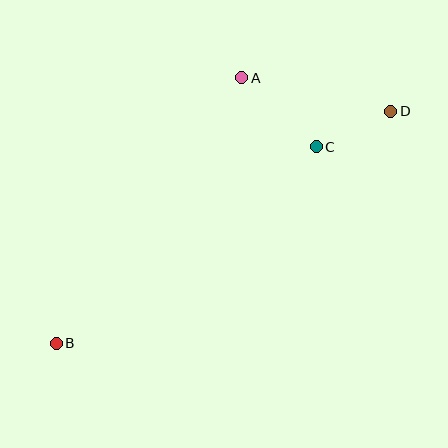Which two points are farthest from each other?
Points B and D are farthest from each other.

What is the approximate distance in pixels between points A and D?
The distance between A and D is approximately 153 pixels.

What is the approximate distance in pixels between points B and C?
The distance between B and C is approximately 326 pixels.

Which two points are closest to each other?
Points C and D are closest to each other.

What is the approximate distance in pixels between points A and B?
The distance between A and B is approximately 324 pixels.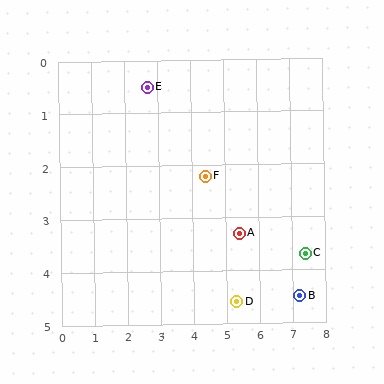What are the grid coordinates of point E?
Point E is at approximately (2.7, 0.5).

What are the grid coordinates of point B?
Point B is at approximately (7.2, 4.5).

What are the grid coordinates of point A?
Point A is at approximately (5.4, 3.3).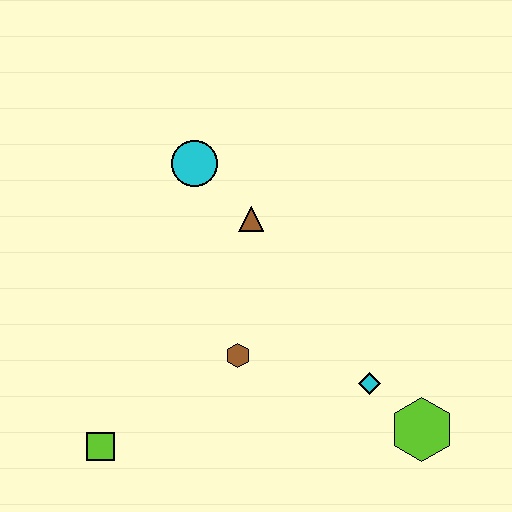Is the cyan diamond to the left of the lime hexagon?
Yes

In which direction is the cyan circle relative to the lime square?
The cyan circle is above the lime square.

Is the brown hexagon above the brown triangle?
No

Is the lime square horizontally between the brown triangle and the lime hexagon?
No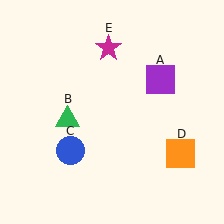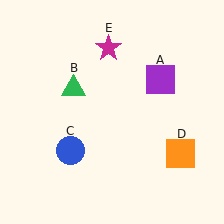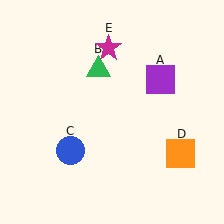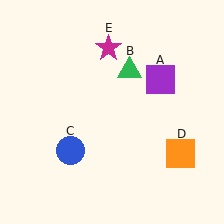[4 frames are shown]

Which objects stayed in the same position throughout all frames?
Purple square (object A) and blue circle (object C) and orange square (object D) and magenta star (object E) remained stationary.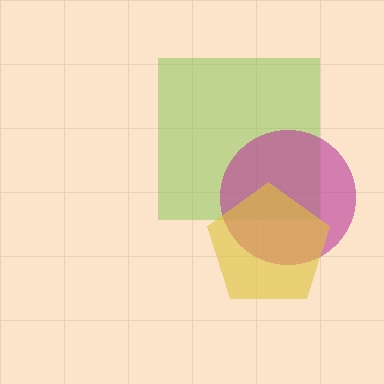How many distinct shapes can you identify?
There are 3 distinct shapes: a lime square, a magenta circle, a yellow pentagon.